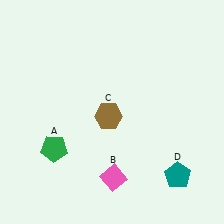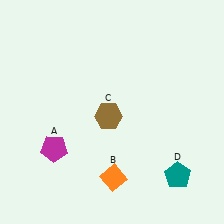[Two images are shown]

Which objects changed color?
A changed from green to magenta. B changed from pink to orange.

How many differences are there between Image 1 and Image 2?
There are 2 differences between the two images.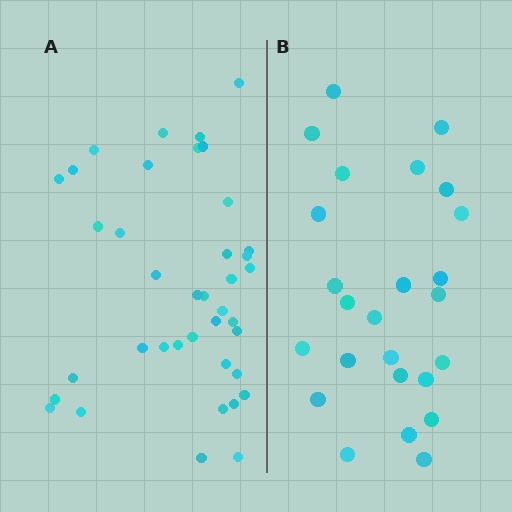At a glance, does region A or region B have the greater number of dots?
Region A (the left region) has more dots.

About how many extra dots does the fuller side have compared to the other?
Region A has approximately 15 more dots than region B.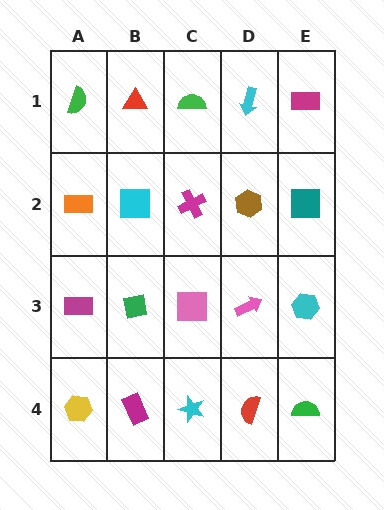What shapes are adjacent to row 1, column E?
A teal square (row 2, column E), a cyan arrow (row 1, column D).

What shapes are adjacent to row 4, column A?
A magenta rectangle (row 3, column A), a magenta rectangle (row 4, column B).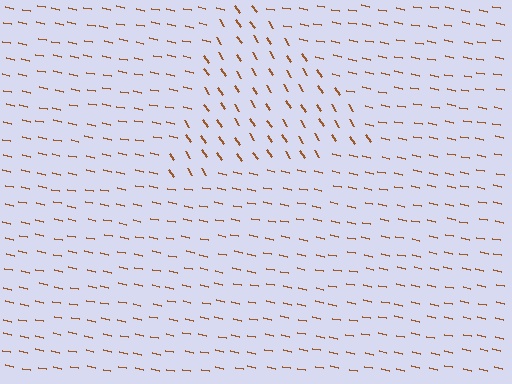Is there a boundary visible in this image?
Yes, there is a texture boundary formed by a change in line orientation.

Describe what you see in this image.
The image is filled with small brown line segments. A triangle region in the image has lines oriented differently from the surrounding lines, creating a visible texture boundary.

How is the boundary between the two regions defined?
The boundary is defined purely by a change in line orientation (approximately 45 degrees difference). All lines are the same color and thickness.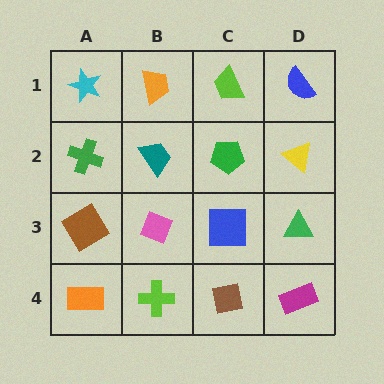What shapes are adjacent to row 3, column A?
A green cross (row 2, column A), an orange rectangle (row 4, column A), a pink diamond (row 3, column B).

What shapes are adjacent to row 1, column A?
A green cross (row 2, column A), an orange trapezoid (row 1, column B).